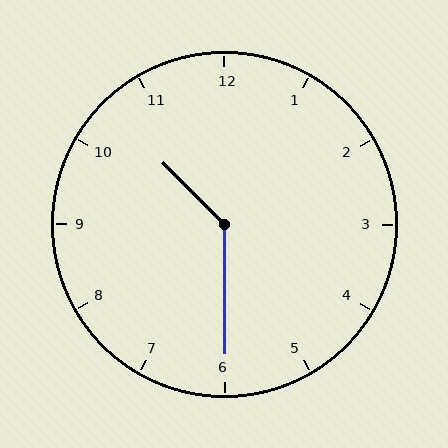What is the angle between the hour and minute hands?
Approximately 135 degrees.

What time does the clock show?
10:30.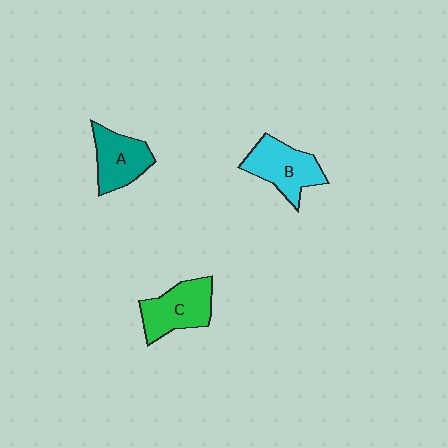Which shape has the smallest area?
Shape A (teal).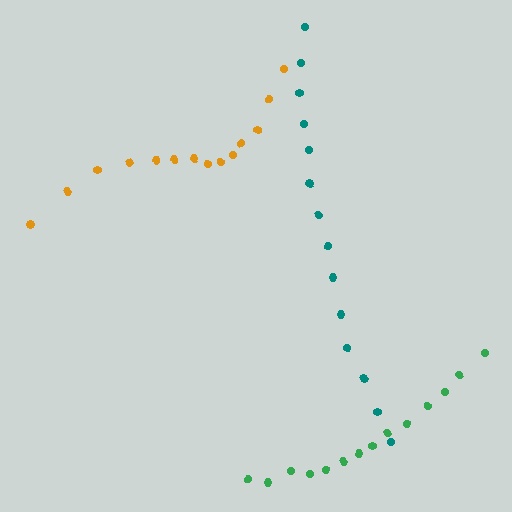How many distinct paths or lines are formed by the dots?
There are 3 distinct paths.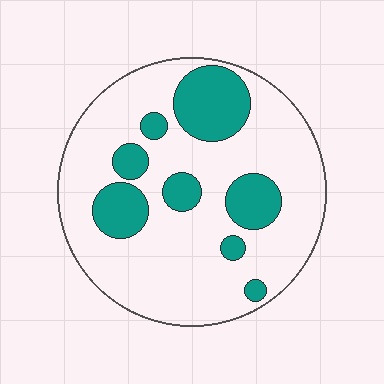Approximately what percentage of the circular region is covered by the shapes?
Approximately 25%.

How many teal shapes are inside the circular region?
8.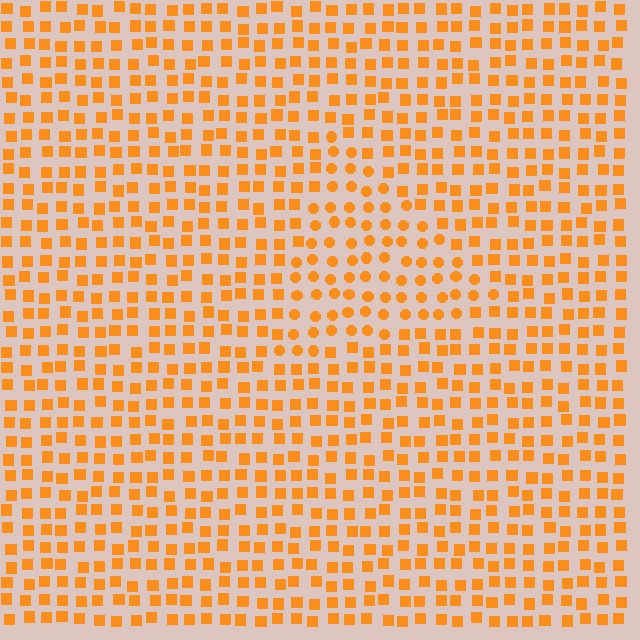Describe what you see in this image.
The image is filled with small orange elements arranged in a uniform grid. A triangle-shaped region contains circles, while the surrounding area contains squares. The boundary is defined purely by the change in element shape.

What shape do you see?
I see a triangle.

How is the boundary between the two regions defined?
The boundary is defined by a change in element shape: circles inside vs. squares outside. All elements share the same color and spacing.